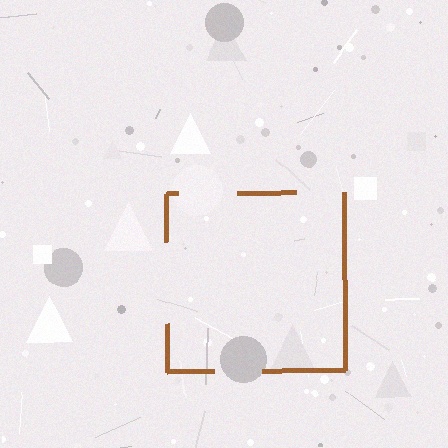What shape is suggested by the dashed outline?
The dashed outline suggests a square.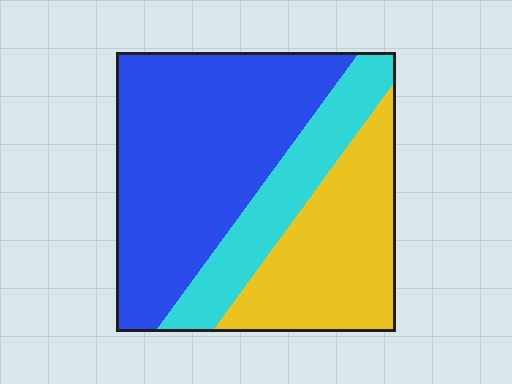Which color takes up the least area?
Cyan, at roughly 20%.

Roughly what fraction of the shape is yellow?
Yellow covers about 30% of the shape.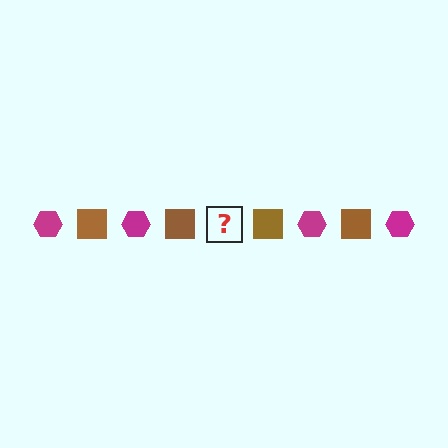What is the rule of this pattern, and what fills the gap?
The rule is that the pattern alternates between magenta hexagon and brown square. The gap should be filled with a magenta hexagon.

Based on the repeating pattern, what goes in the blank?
The blank should be a magenta hexagon.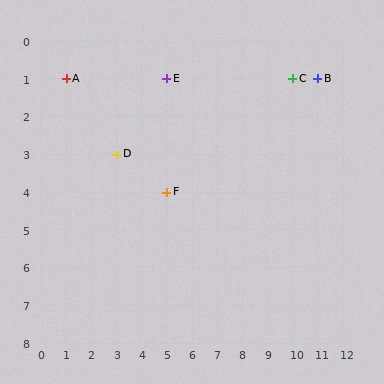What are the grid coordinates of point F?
Point F is at grid coordinates (5, 4).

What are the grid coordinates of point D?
Point D is at grid coordinates (3, 3).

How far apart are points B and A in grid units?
Points B and A are 10 columns apart.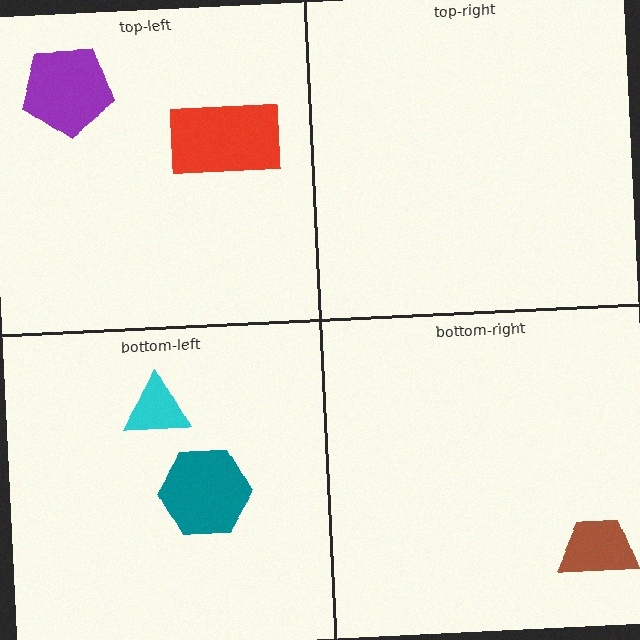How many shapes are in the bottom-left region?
2.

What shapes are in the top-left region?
The red rectangle, the purple pentagon.